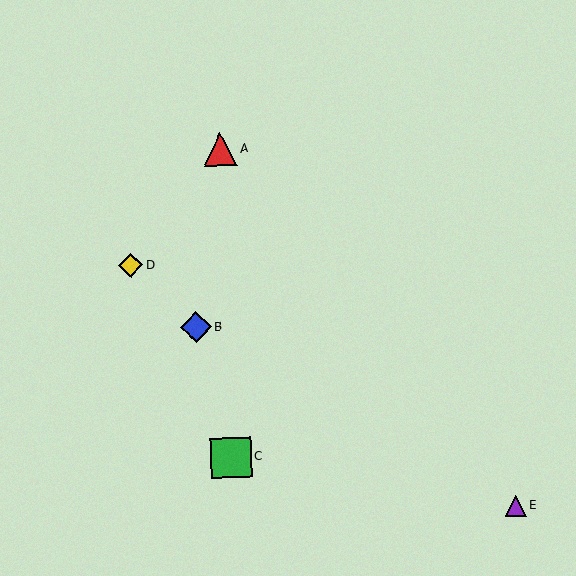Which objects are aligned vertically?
Objects A, C are aligned vertically.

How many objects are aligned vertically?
2 objects (A, C) are aligned vertically.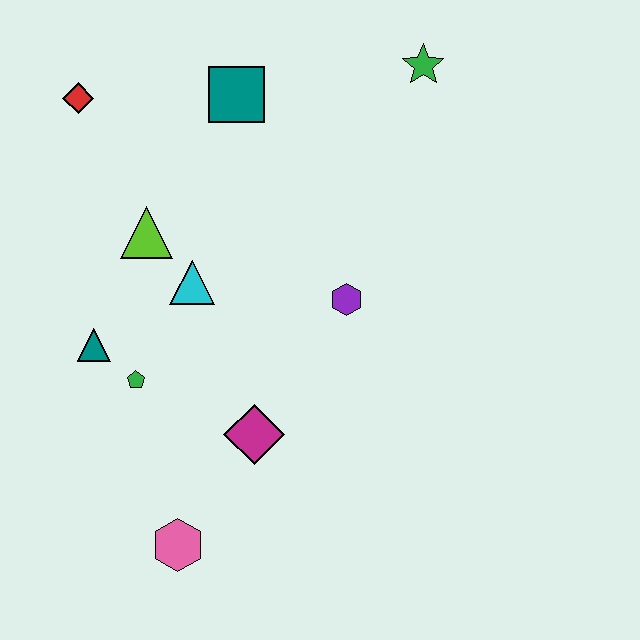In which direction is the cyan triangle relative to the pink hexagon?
The cyan triangle is above the pink hexagon.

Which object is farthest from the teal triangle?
The green star is farthest from the teal triangle.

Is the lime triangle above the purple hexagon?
Yes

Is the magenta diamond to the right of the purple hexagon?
No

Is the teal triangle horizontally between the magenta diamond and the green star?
No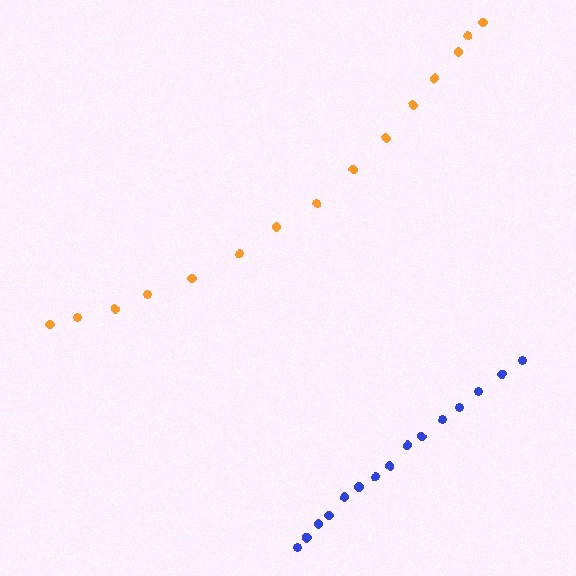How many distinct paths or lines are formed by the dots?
There are 2 distinct paths.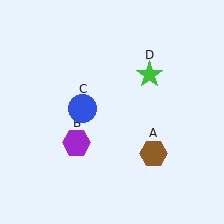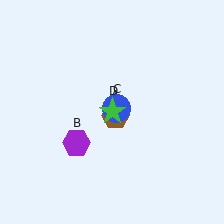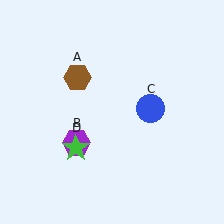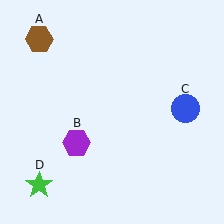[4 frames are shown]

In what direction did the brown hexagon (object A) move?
The brown hexagon (object A) moved up and to the left.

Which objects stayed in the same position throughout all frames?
Purple hexagon (object B) remained stationary.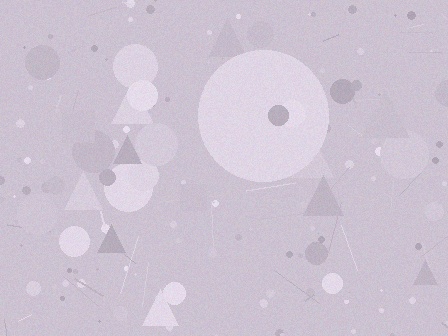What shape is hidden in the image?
A circle is hidden in the image.